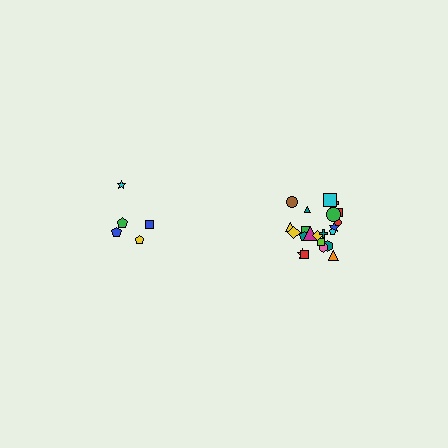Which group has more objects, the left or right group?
The right group.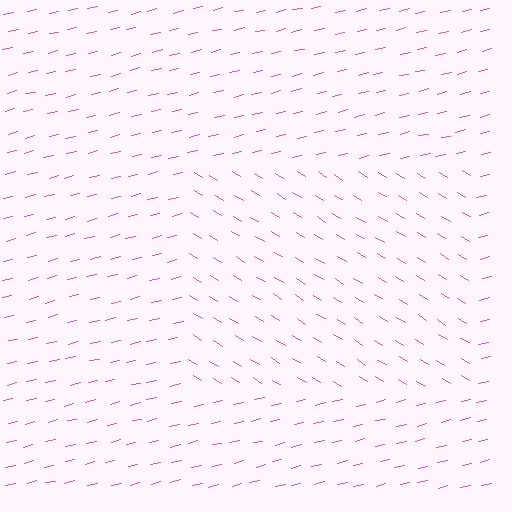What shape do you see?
I see a rectangle.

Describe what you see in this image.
The image is filled with small pink line segments. A rectangle region in the image has lines oriented differently from the surrounding lines, creating a visible texture boundary.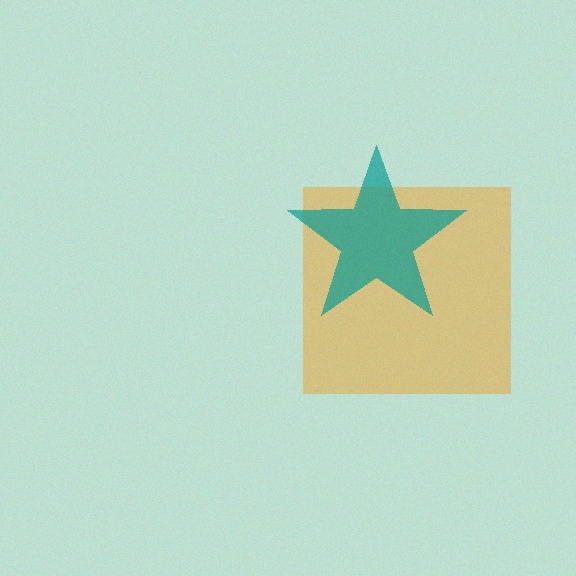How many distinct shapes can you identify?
There are 2 distinct shapes: an orange square, a teal star.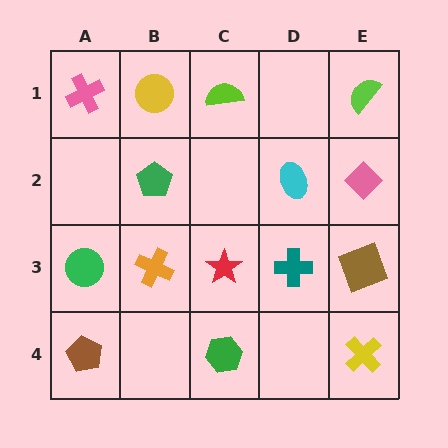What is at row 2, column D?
A cyan ellipse.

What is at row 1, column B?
A yellow circle.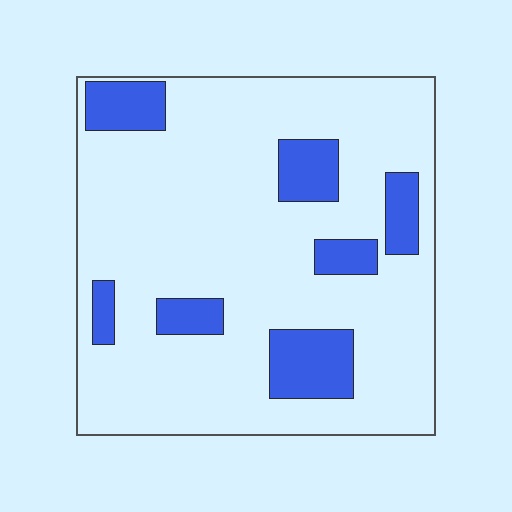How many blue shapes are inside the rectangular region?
7.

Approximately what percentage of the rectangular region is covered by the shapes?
Approximately 20%.